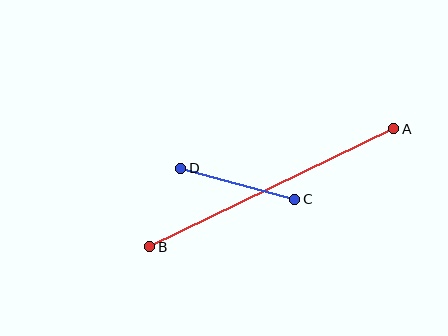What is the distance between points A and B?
The distance is approximately 271 pixels.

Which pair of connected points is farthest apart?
Points A and B are farthest apart.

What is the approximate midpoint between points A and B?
The midpoint is at approximately (272, 188) pixels.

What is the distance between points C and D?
The distance is approximately 119 pixels.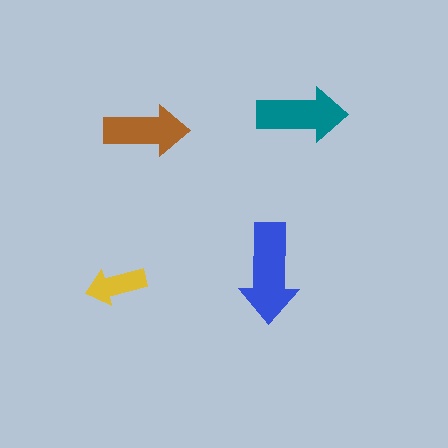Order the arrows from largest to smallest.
the blue one, the teal one, the brown one, the yellow one.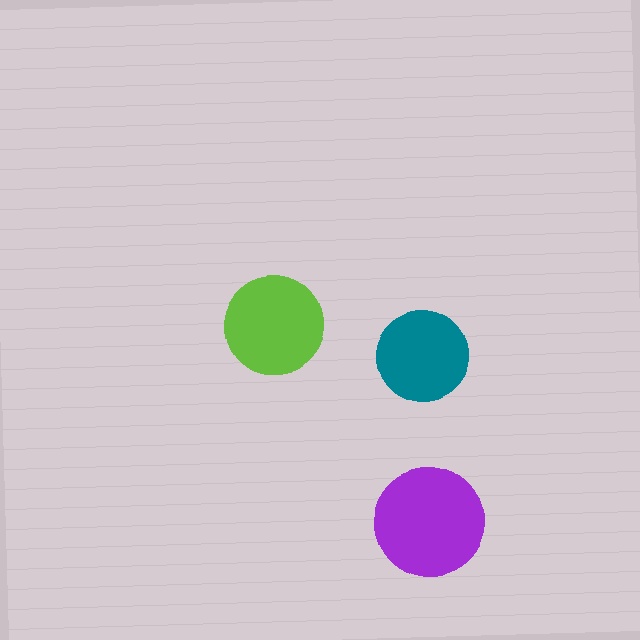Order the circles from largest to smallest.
the purple one, the lime one, the teal one.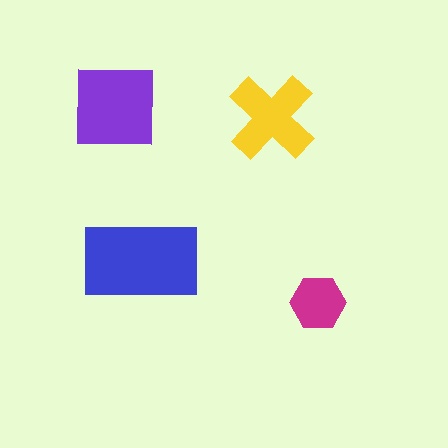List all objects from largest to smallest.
The blue rectangle, the purple square, the yellow cross, the magenta hexagon.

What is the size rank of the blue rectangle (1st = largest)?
1st.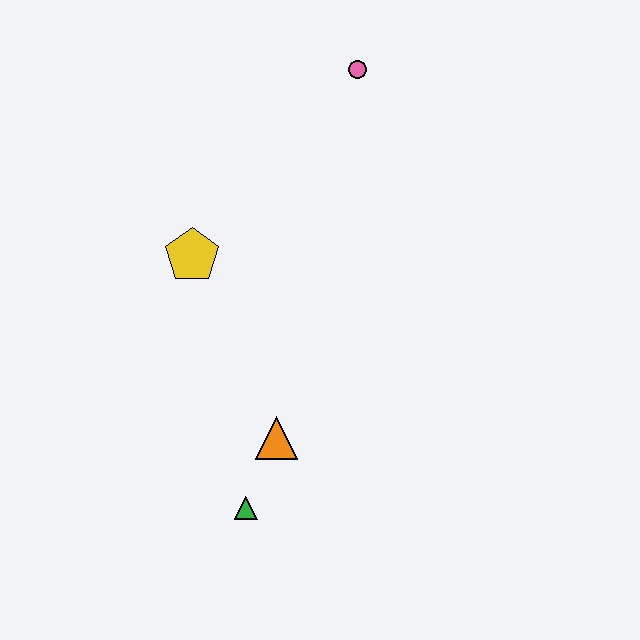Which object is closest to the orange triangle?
The green triangle is closest to the orange triangle.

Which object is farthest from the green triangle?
The pink circle is farthest from the green triangle.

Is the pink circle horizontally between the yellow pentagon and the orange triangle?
No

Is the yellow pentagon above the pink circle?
No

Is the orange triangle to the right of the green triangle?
Yes